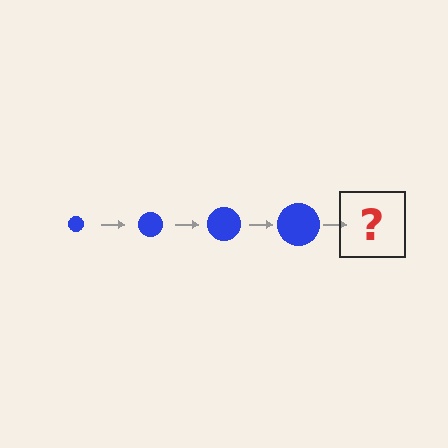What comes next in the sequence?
The next element should be a blue circle, larger than the previous one.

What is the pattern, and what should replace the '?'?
The pattern is that the circle gets progressively larger each step. The '?' should be a blue circle, larger than the previous one.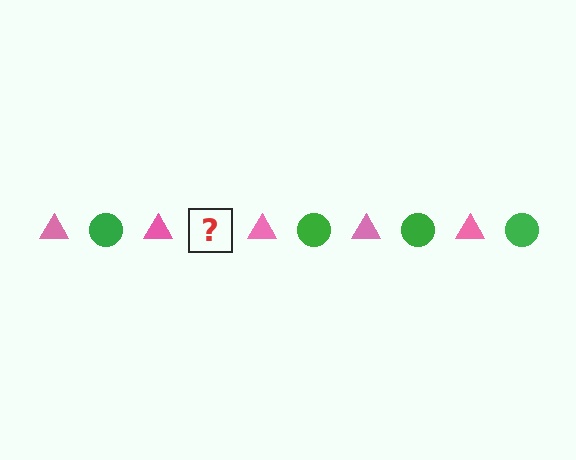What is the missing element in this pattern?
The missing element is a green circle.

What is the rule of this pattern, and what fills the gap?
The rule is that the pattern alternates between pink triangle and green circle. The gap should be filled with a green circle.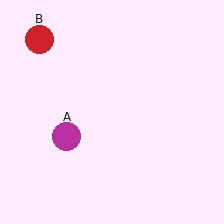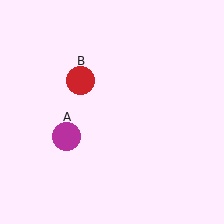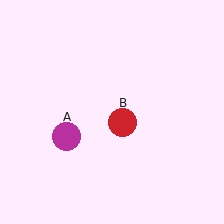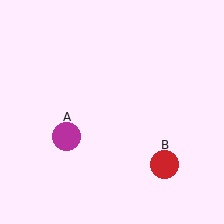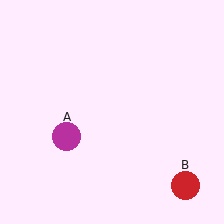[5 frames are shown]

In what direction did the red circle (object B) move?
The red circle (object B) moved down and to the right.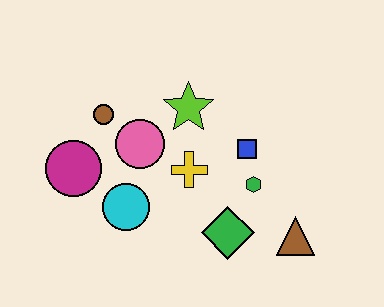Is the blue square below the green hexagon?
No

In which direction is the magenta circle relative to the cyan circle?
The magenta circle is to the left of the cyan circle.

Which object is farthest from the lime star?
The brown triangle is farthest from the lime star.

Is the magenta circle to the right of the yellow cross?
No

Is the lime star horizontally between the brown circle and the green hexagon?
Yes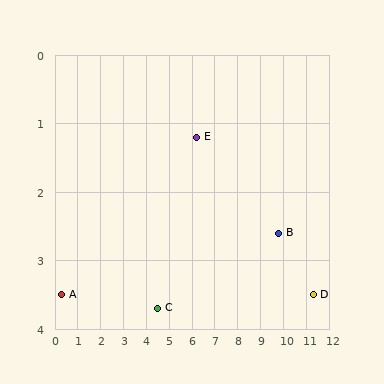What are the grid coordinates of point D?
Point D is at approximately (11.3, 3.5).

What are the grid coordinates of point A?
Point A is at approximately (0.3, 3.5).